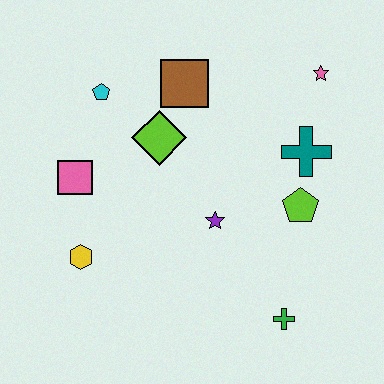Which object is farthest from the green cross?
The cyan pentagon is farthest from the green cross.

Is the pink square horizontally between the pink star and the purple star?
No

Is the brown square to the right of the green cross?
No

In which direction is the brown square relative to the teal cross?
The brown square is to the left of the teal cross.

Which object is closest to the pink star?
The teal cross is closest to the pink star.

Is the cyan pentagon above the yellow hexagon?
Yes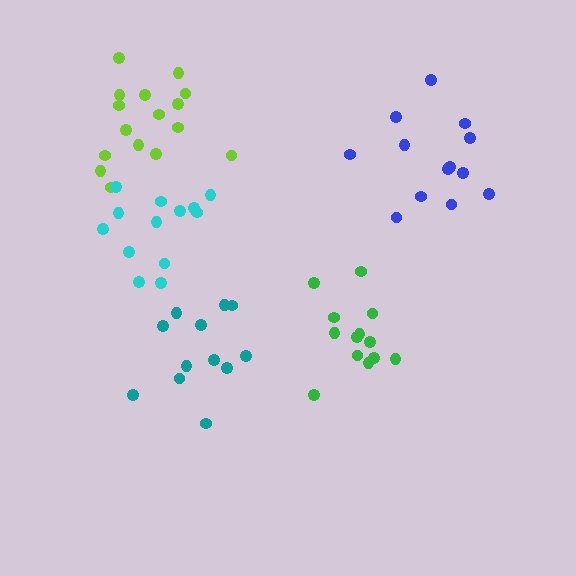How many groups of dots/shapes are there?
There are 5 groups.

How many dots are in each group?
Group 1: 16 dots, Group 2: 13 dots, Group 3: 13 dots, Group 4: 12 dots, Group 5: 13 dots (67 total).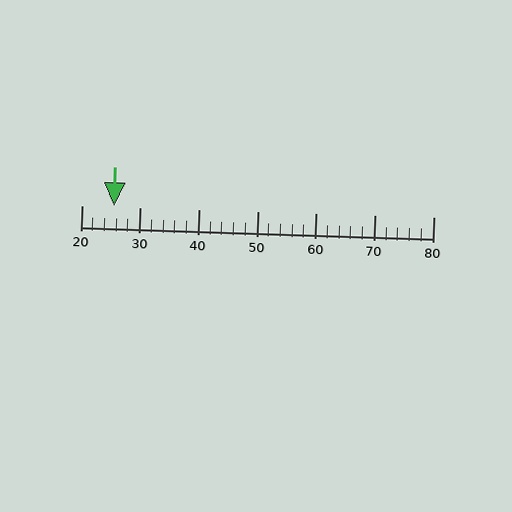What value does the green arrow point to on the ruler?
The green arrow points to approximately 26.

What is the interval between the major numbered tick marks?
The major tick marks are spaced 10 units apart.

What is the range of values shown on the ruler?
The ruler shows values from 20 to 80.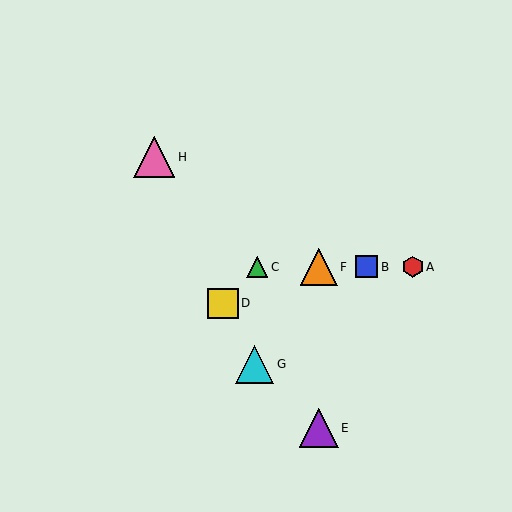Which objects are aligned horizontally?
Objects A, B, C, F are aligned horizontally.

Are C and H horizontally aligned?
No, C is at y≈267 and H is at y≈157.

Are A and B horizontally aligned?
Yes, both are at y≈267.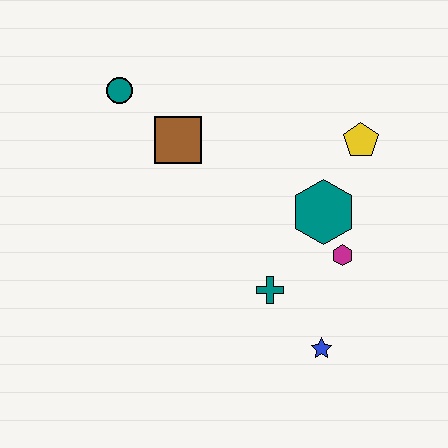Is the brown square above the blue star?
Yes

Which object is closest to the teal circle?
The brown square is closest to the teal circle.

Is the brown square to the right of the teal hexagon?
No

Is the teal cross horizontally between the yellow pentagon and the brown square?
Yes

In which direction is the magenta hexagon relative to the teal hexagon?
The magenta hexagon is below the teal hexagon.